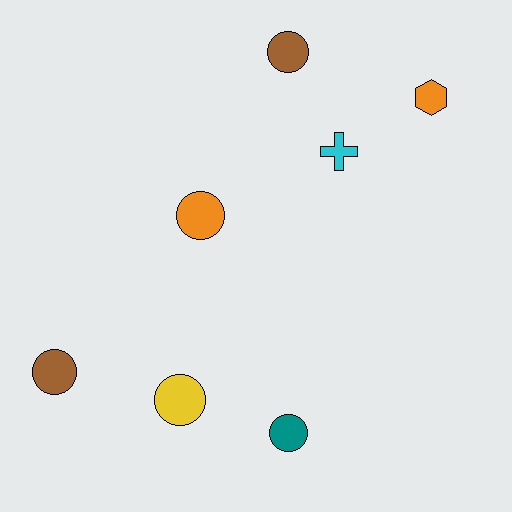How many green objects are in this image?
There are no green objects.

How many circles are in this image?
There are 5 circles.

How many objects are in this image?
There are 7 objects.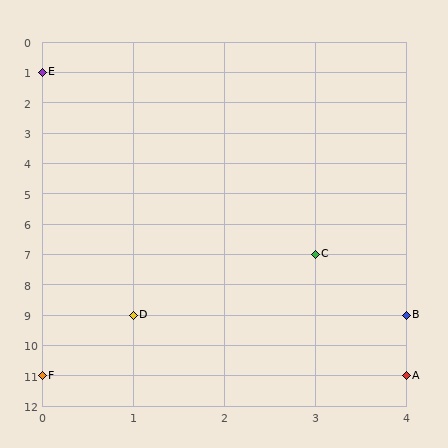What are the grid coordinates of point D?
Point D is at grid coordinates (1, 9).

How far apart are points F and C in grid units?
Points F and C are 3 columns and 4 rows apart (about 5.0 grid units diagonally).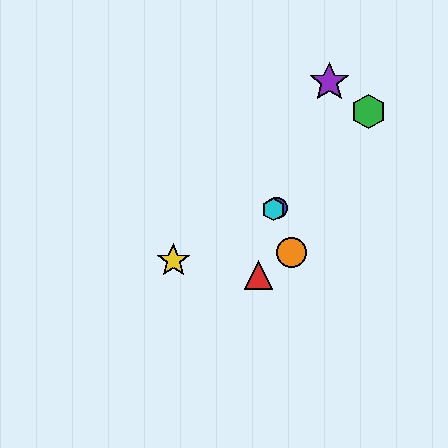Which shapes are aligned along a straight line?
The blue circle, the yellow star, the cyan hexagon are aligned along a straight line.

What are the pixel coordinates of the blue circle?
The blue circle is at (276, 208).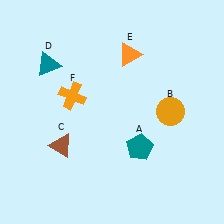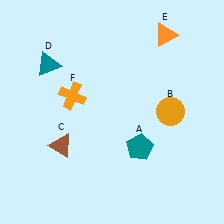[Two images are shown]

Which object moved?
The orange triangle (E) moved right.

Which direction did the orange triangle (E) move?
The orange triangle (E) moved right.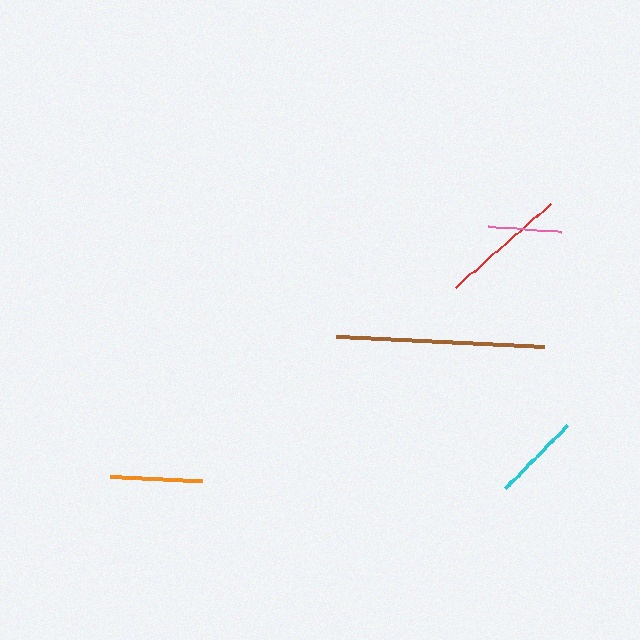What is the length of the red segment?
The red segment is approximately 127 pixels long.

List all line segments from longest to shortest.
From longest to shortest: brown, red, orange, cyan, pink.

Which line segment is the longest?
The brown line is the longest at approximately 208 pixels.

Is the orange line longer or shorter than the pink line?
The orange line is longer than the pink line.